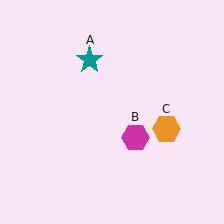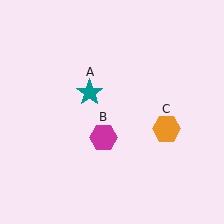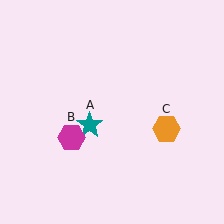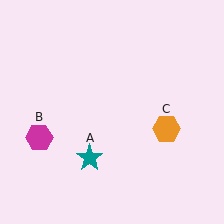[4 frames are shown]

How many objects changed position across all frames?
2 objects changed position: teal star (object A), magenta hexagon (object B).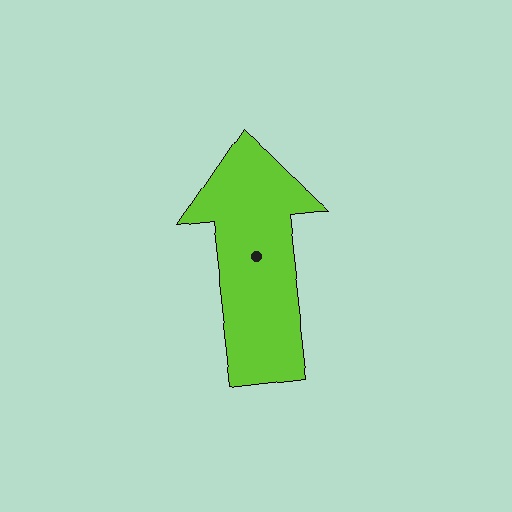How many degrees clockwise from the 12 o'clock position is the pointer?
Approximately 354 degrees.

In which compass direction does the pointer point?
North.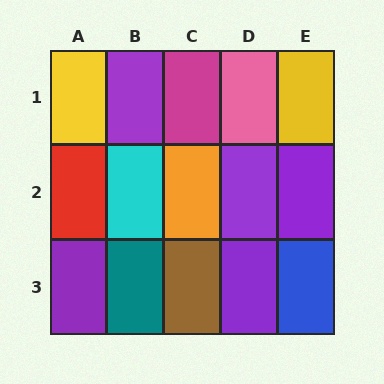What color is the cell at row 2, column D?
Purple.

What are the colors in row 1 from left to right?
Yellow, purple, magenta, pink, yellow.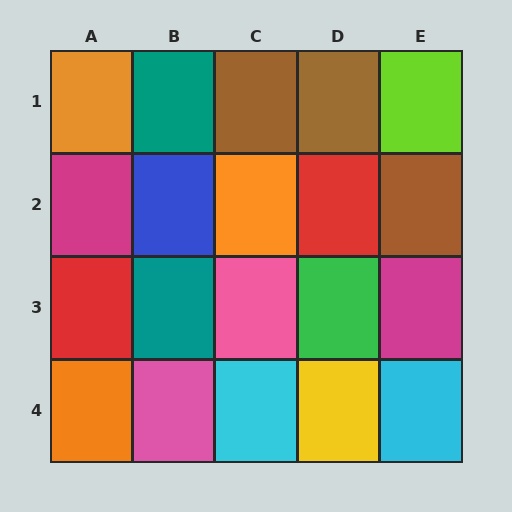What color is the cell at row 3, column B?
Teal.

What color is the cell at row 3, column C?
Pink.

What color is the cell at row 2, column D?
Red.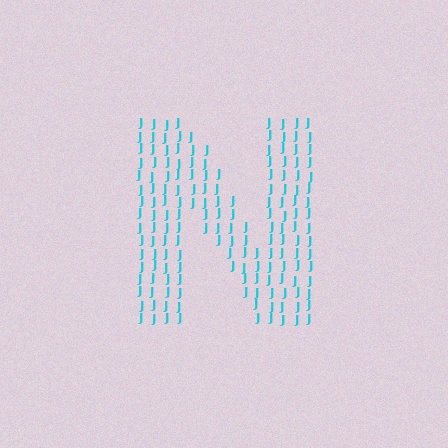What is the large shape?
The large shape is the letter N.